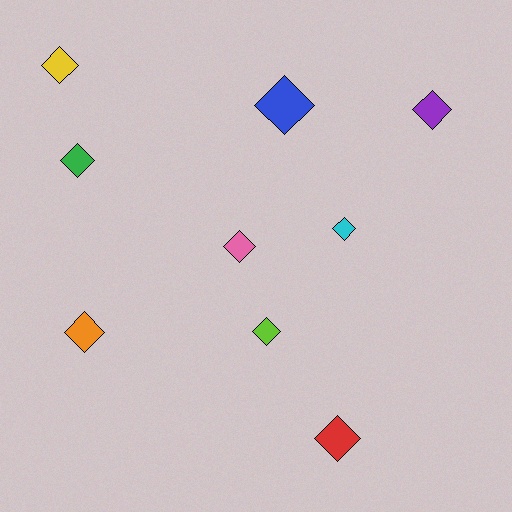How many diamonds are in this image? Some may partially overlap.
There are 9 diamonds.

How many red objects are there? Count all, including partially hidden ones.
There is 1 red object.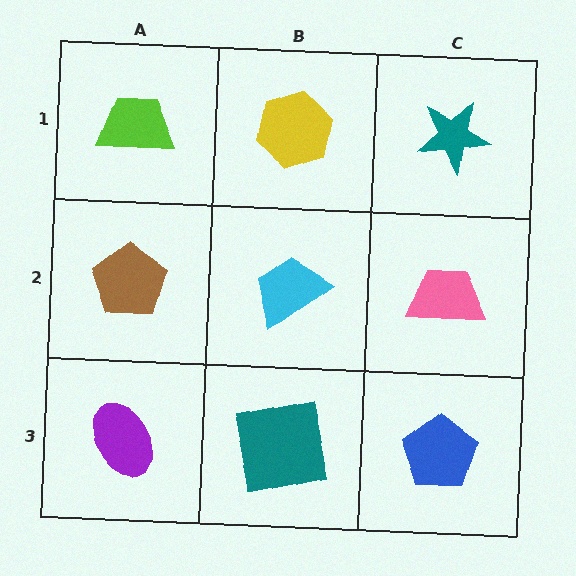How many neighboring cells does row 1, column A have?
2.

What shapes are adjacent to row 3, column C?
A pink trapezoid (row 2, column C), a teal square (row 3, column B).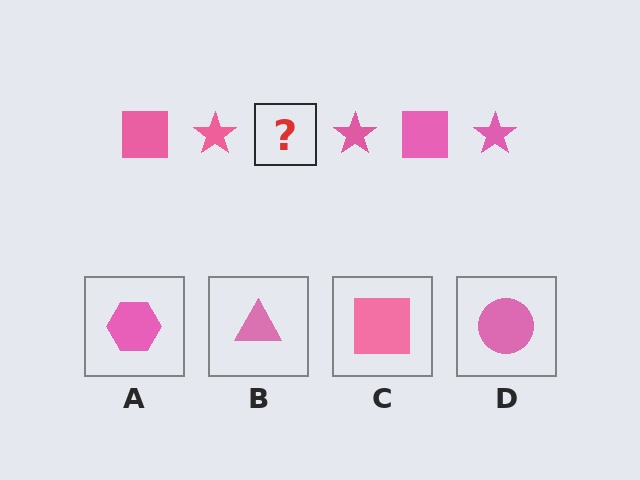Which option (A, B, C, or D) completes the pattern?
C.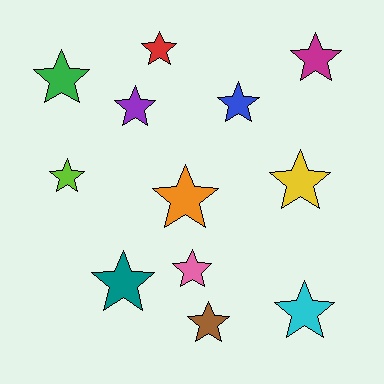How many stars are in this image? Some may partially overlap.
There are 12 stars.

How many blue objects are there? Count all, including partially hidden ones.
There is 1 blue object.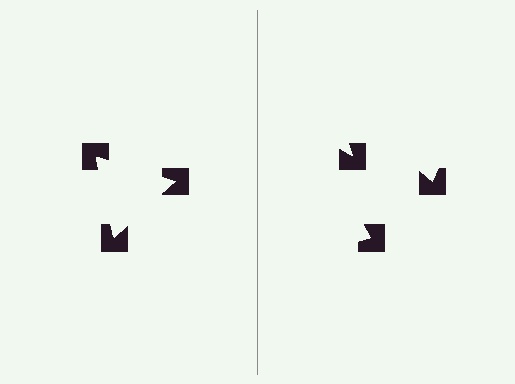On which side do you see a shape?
An illusory triangle appears on the left side. On the right side the wedge cuts are rotated, so no coherent shape forms.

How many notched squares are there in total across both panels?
6 — 3 on each side.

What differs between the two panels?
The notched squares are positioned identically on both sides; only the wedge orientations differ. On the left they align to a triangle; on the right they are misaligned.